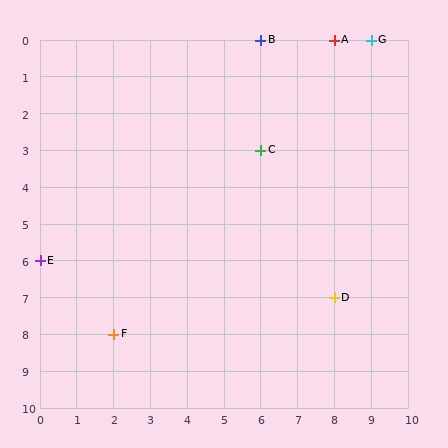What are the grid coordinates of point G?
Point G is at grid coordinates (9, 0).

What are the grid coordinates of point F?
Point F is at grid coordinates (2, 8).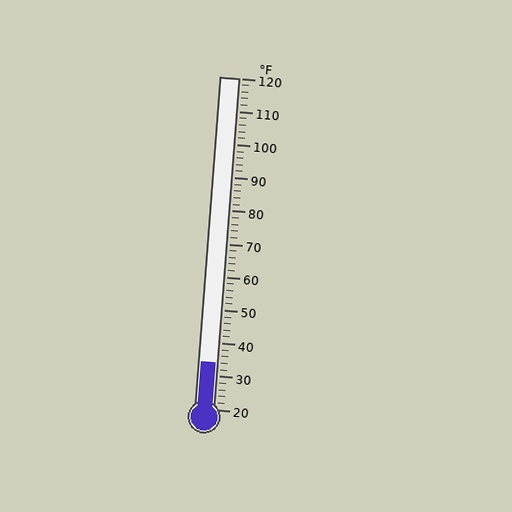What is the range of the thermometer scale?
The thermometer scale ranges from 20°F to 120°F.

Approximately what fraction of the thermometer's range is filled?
The thermometer is filled to approximately 15% of its range.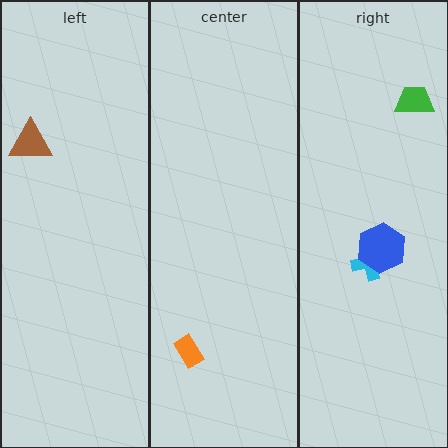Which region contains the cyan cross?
The right region.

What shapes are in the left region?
The brown triangle.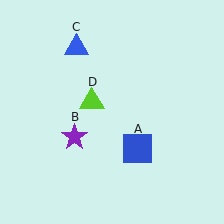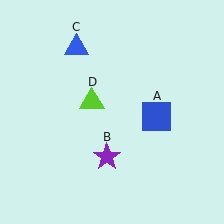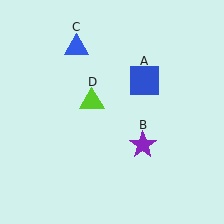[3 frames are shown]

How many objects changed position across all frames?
2 objects changed position: blue square (object A), purple star (object B).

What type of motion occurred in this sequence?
The blue square (object A), purple star (object B) rotated counterclockwise around the center of the scene.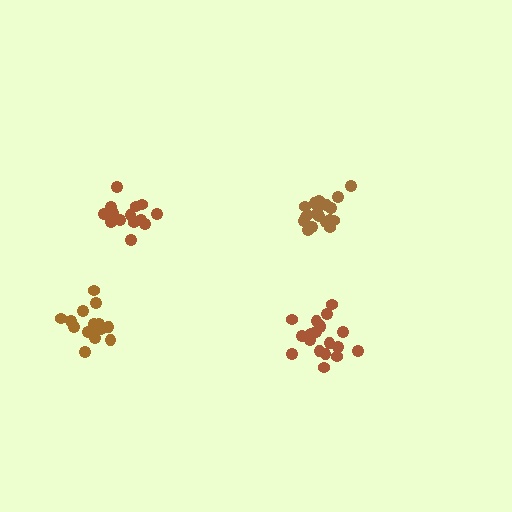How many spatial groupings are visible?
There are 4 spatial groupings.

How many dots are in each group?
Group 1: 20 dots, Group 2: 14 dots, Group 3: 19 dots, Group 4: 16 dots (69 total).